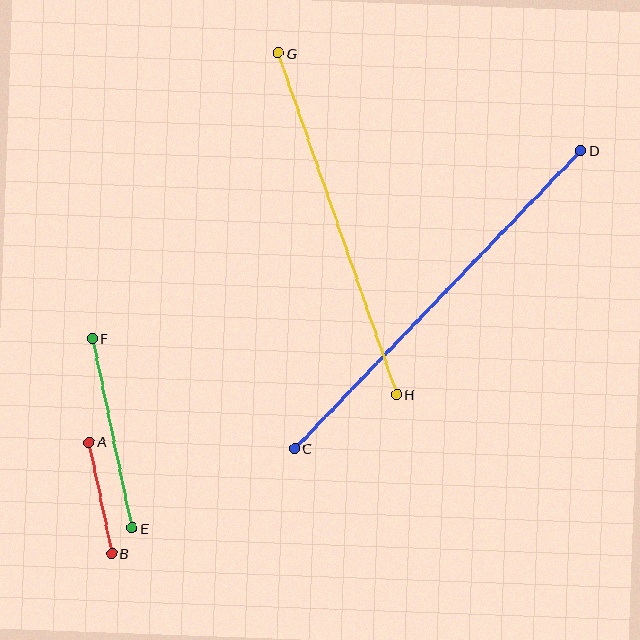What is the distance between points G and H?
The distance is approximately 362 pixels.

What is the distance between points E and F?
The distance is approximately 194 pixels.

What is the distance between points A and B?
The distance is approximately 113 pixels.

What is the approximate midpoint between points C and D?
The midpoint is at approximately (438, 300) pixels.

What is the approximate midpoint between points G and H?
The midpoint is at approximately (338, 224) pixels.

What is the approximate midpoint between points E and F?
The midpoint is at approximately (112, 433) pixels.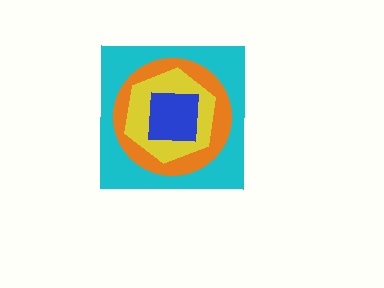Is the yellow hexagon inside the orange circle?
Yes.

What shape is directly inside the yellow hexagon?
The blue square.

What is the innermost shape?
The blue square.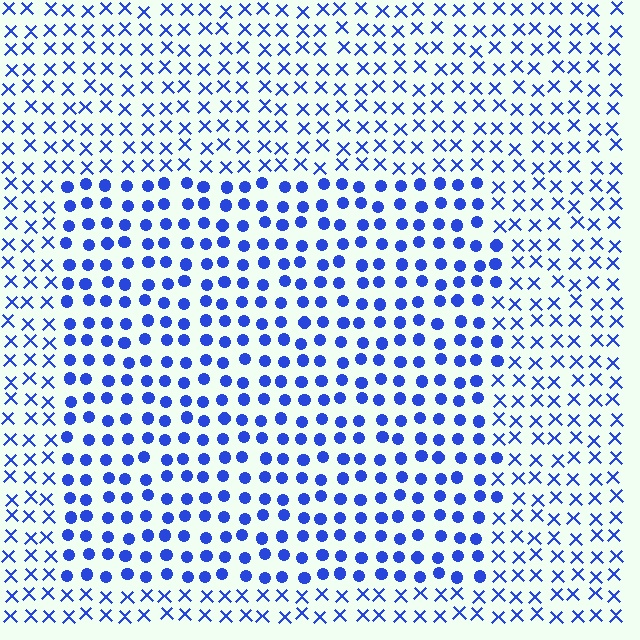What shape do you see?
I see a rectangle.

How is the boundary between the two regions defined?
The boundary is defined by a change in element shape: circles inside vs. X marks outside. All elements share the same color and spacing.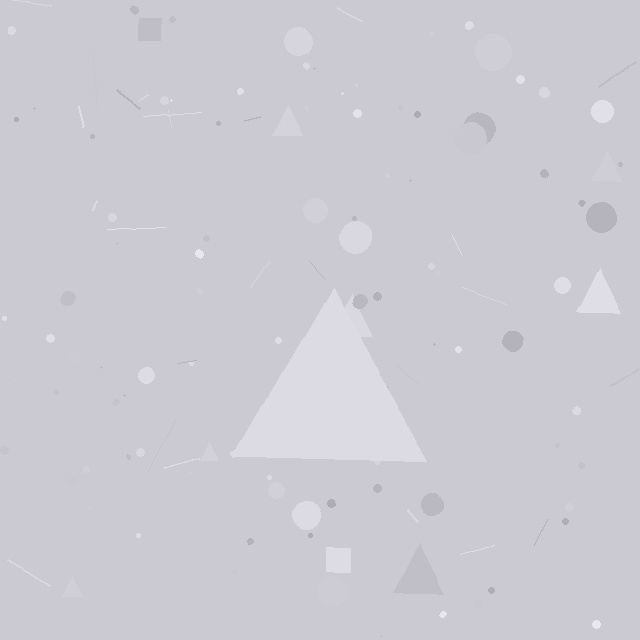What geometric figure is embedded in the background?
A triangle is embedded in the background.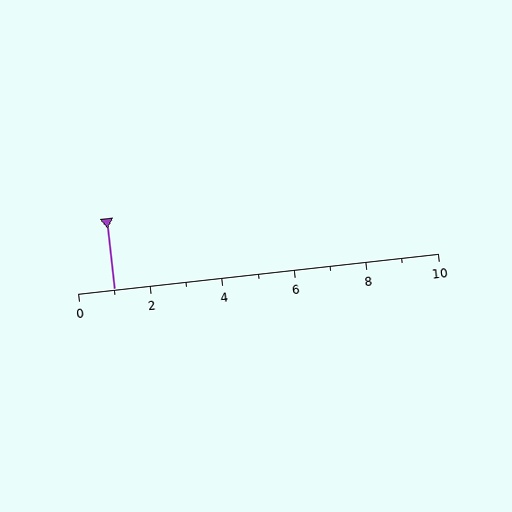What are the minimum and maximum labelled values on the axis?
The axis runs from 0 to 10.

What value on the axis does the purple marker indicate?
The marker indicates approximately 1.